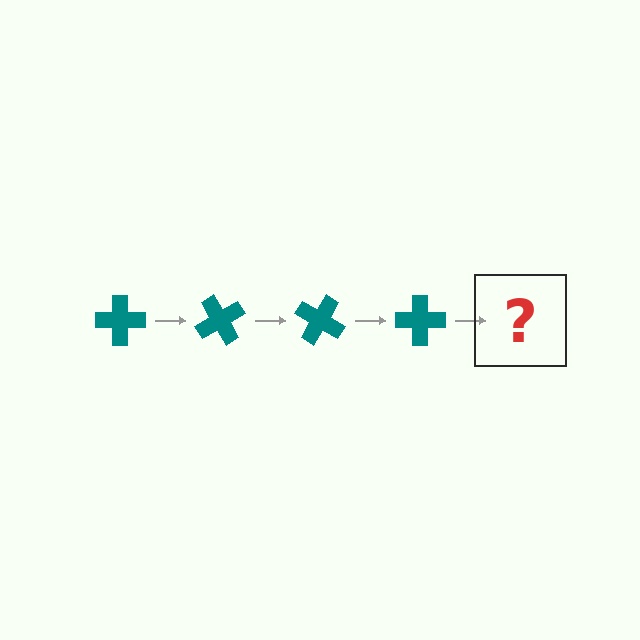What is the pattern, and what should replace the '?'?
The pattern is that the cross rotates 60 degrees each step. The '?' should be a teal cross rotated 240 degrees.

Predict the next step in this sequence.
The next step is a teal cross rotated 240 degrees.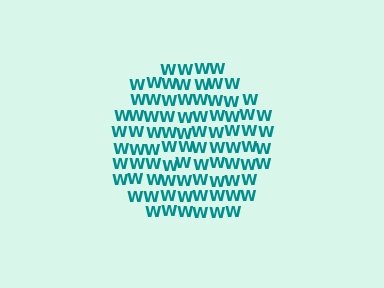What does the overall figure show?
The overall figure shows a circle.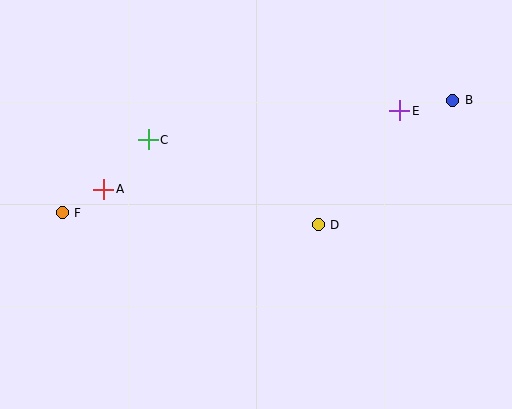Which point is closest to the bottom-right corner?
Point D is closest to the bottom-right corner.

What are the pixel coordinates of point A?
Point A is at (104, 189).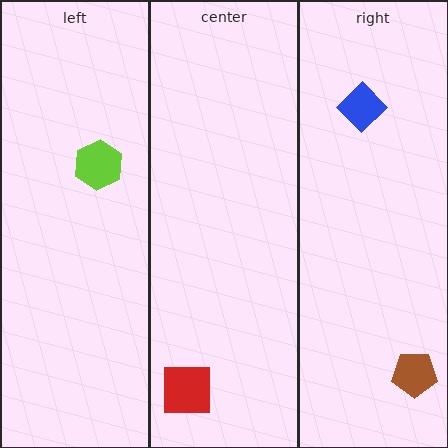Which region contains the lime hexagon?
The left region.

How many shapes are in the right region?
2.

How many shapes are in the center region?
1.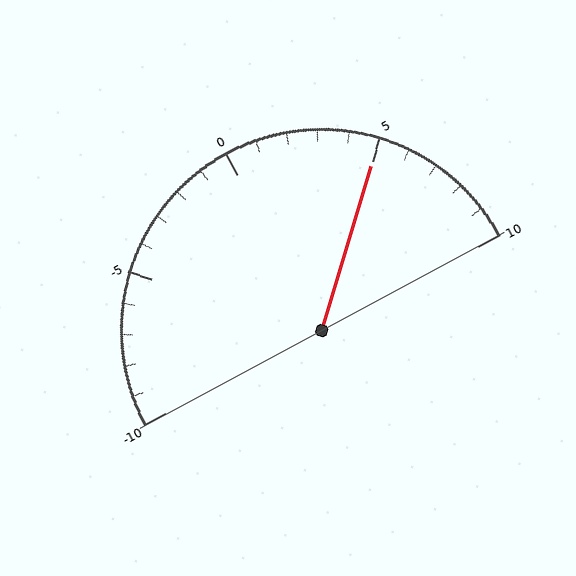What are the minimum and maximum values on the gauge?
The gauge ranges from -10 to 10.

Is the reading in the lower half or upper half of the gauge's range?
The reading is in the upper half of the range (-10 to 10).